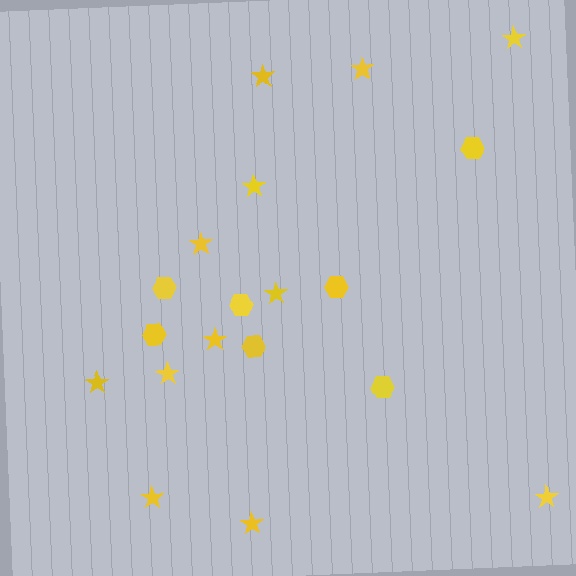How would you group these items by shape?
There are 2 groups: one group of hexagons (7) and one group of stars (12).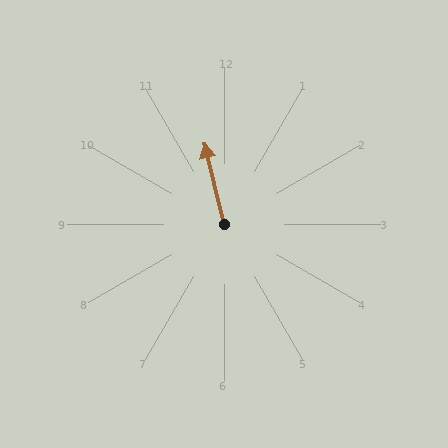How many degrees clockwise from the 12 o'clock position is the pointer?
Approximately 346 degrees.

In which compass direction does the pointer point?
North.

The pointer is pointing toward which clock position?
Roughly 12 o'clock.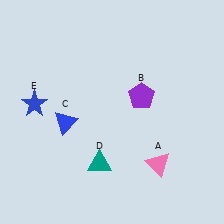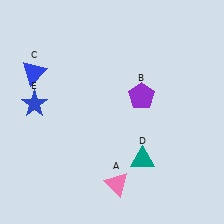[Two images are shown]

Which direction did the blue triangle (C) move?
The blue triangle (C) moved up.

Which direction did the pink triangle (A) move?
The pink triangle (A) moved left.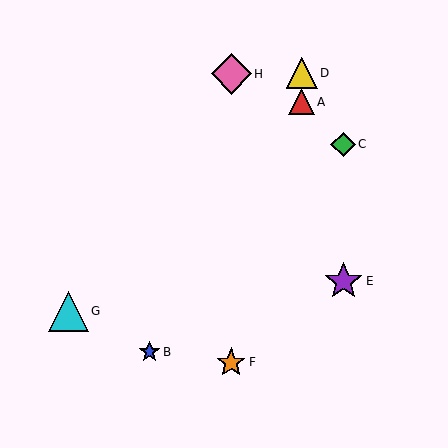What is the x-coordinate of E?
Object E is at x≈344.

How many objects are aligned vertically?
2 objects (A, D) are aligned vertically.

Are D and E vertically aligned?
No, D is at x≈302 and E is at x≈344.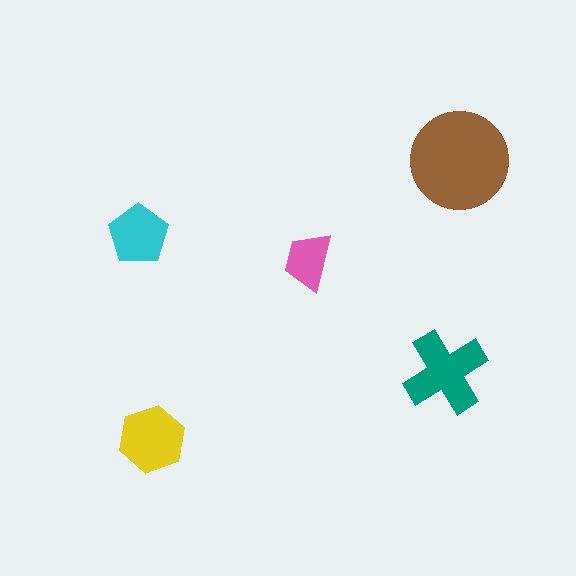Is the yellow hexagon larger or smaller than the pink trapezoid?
Larger.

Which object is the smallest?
The pink trapezoid.